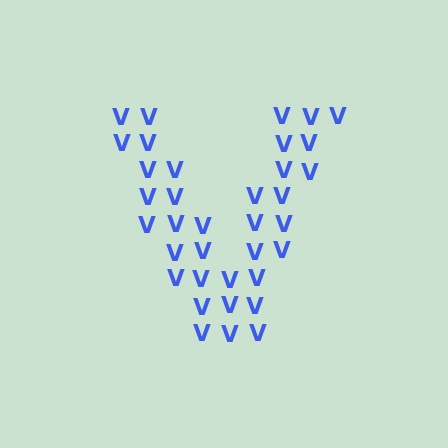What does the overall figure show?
The overall figure shows the letter V.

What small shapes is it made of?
It is made of small letter V's.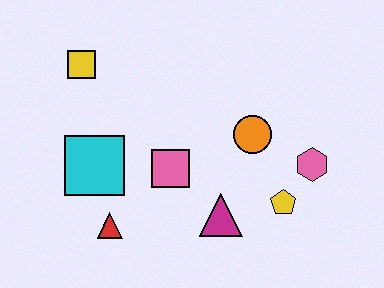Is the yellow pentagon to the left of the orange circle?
No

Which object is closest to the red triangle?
The cyan square is closest to the red triangle.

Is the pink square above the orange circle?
No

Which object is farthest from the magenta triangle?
The yellow square is farthest from the magenta triangle.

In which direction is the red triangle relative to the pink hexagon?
The red triangle is to the left of the pink hexagon.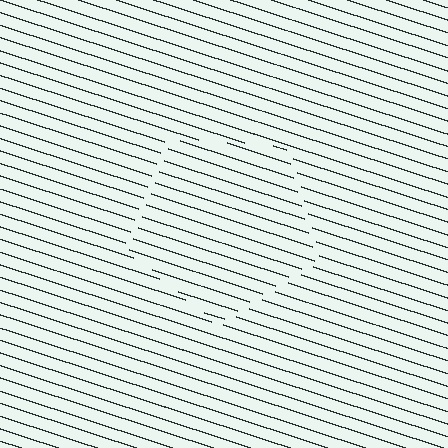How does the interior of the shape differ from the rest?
The interior of the shape contains the same grating, shifted by half a period — the contour is defined by the phase discontinuity where line-ends from the inner and outer gratings abut.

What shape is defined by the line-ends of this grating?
An illusory pentagon. The interior of the shape contains the same grating, shifted by half a period — the contour is defined by the phase discontinuity where line-ends from the inner and outer gratings abut.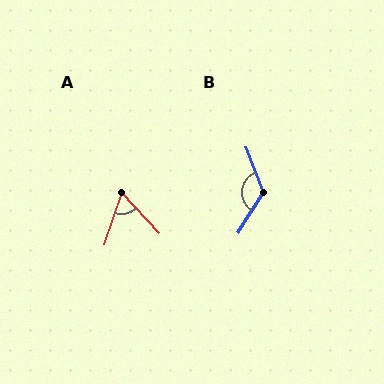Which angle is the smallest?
A, at approximately 61 degrees.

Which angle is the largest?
B, at approximately 127 degrees.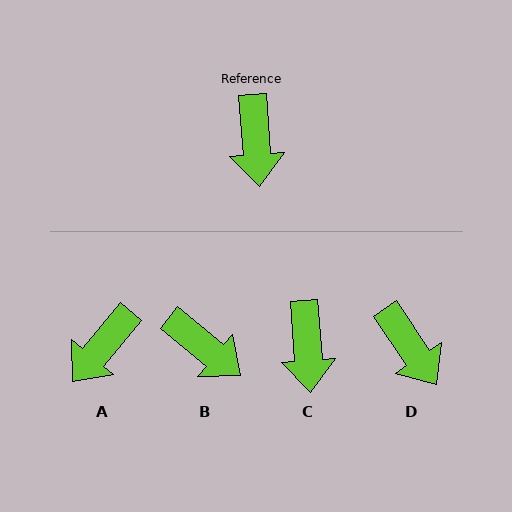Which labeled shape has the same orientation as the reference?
C.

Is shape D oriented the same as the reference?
No, it is off by about 30 degrees.